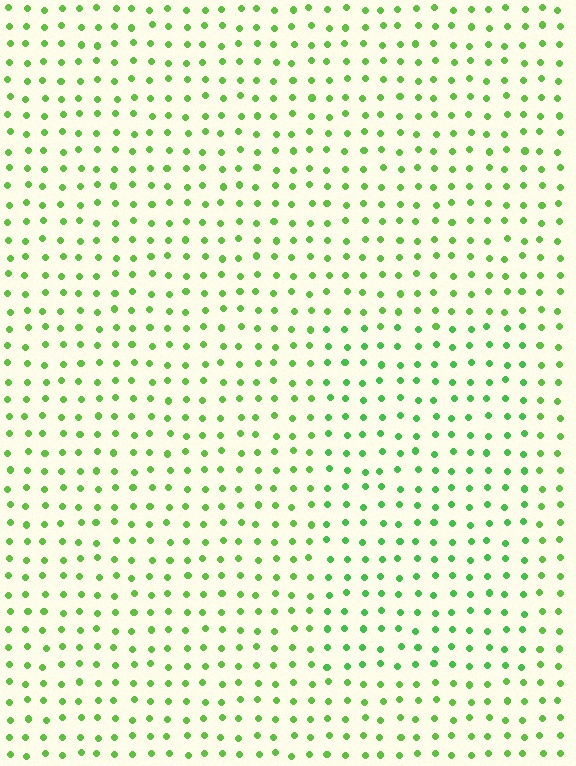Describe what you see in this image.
The image is filled with small lime elements in a uniform arrangement. A rectangle-shaped region is visible where the elements are tinted to a slightly different hue, forming a subtle color boundary.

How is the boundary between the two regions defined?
The boundary is defined purely by a slight shift in hue (about 18 degrees). Spacing, size, and orientation are identical on both sides.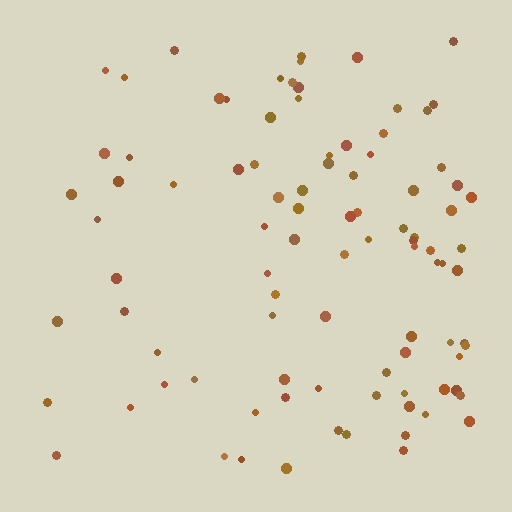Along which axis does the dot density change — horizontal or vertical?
Horizontal.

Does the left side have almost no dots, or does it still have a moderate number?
Still a moderate number, just noticeably fewer than the right.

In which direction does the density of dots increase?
From left to right, with the right side densest.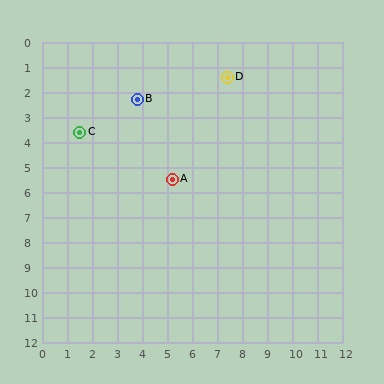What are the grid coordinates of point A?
Point A is at approximately (5.2, 5.5).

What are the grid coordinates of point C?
Point C is at approximately (1.5, 3.6).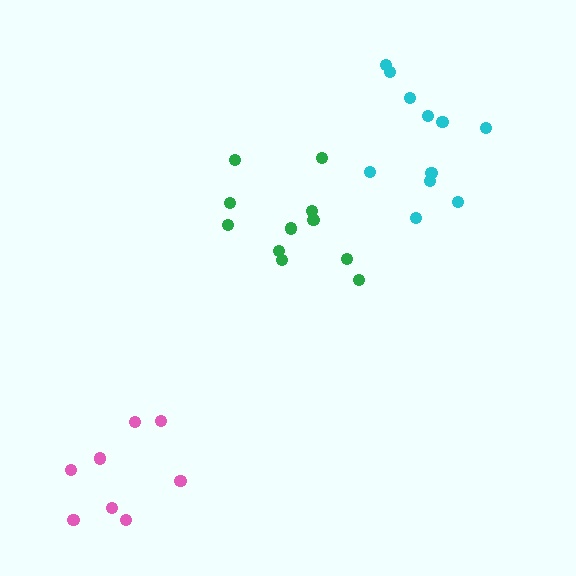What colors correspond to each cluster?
The clusters are colored: pink, green, cyan.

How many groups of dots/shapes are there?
There are 3 groups.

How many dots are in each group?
Group 1: 8 dots, Group 2: 11 dots, Group 3: 11 dots (30 total).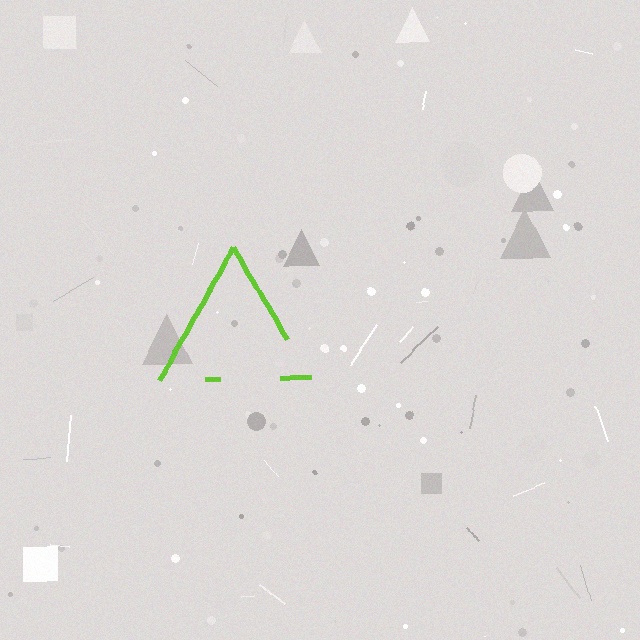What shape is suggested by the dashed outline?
The dashed outline suggests a triangle.